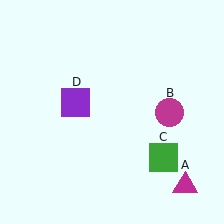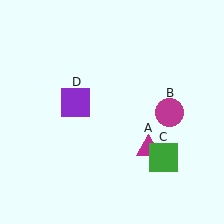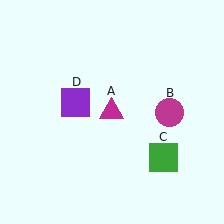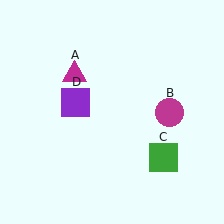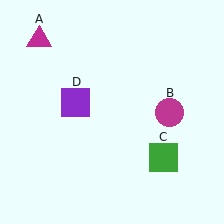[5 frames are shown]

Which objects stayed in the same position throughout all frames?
Magenta circle (object B) and green square (object C) and purple square (object D) remained stationary.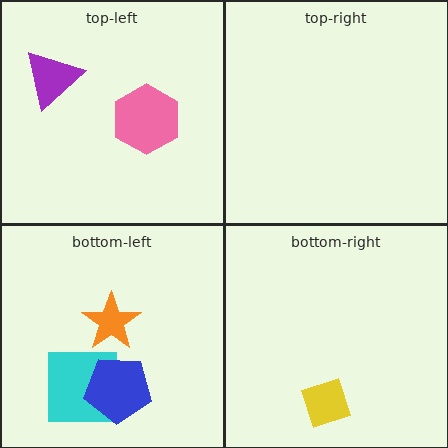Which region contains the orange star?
The bottom-left region.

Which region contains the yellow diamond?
The bottom-right region.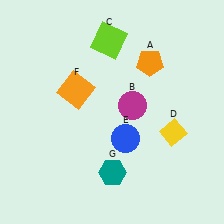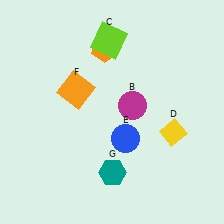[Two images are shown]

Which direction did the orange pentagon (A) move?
The orange pentagon (A) moved left.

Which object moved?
The orange pentagon (A) moved left.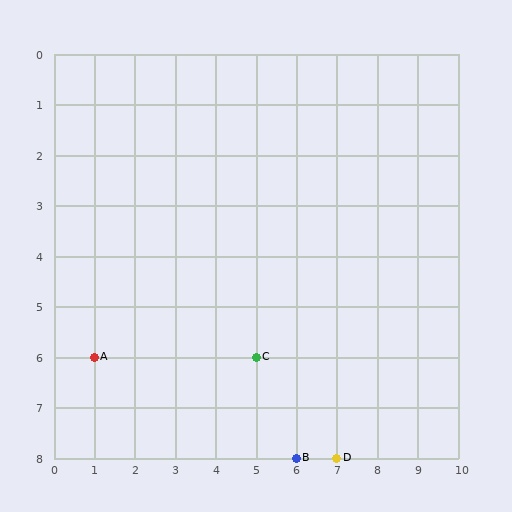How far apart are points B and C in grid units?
Points B and C are 1 column and 2 rows apart (about 2.2 grid units diagonally).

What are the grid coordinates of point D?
Point D is at grid coordinates (7, 8).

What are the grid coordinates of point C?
Point C is at grid coordinates (5, 6).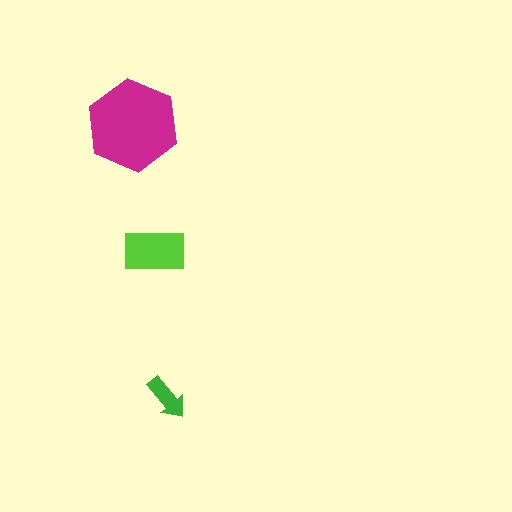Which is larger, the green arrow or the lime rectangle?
The lime rectangle.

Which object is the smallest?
The green arrow.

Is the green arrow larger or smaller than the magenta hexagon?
Smaller.